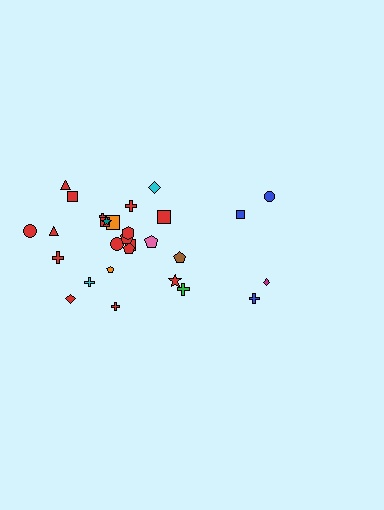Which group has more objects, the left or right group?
The left group.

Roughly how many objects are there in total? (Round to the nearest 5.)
Roughly 30 objects in total.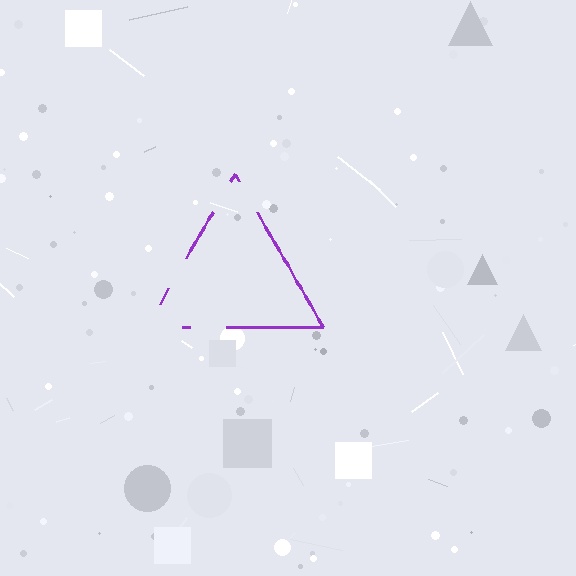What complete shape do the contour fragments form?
The contour fragments form a triangle.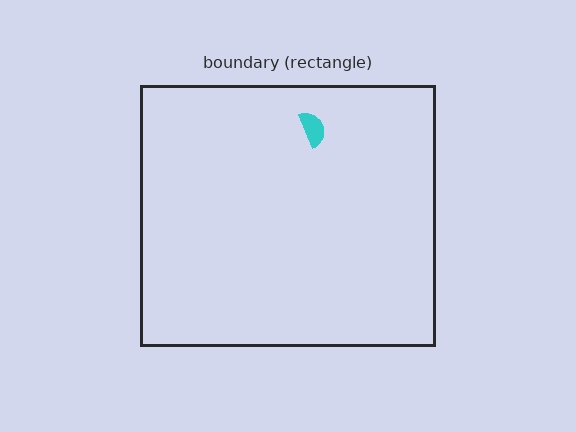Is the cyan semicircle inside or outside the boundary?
Inside.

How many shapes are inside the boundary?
1 inside, 0 outside.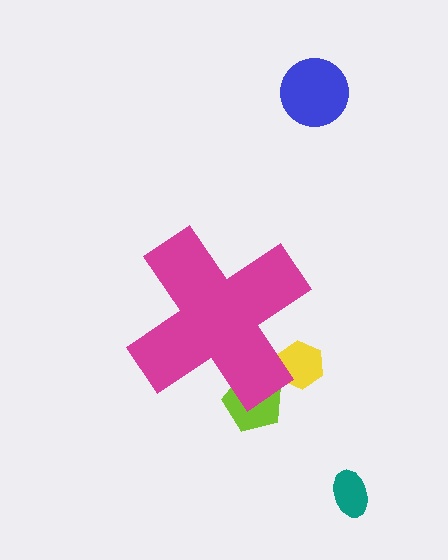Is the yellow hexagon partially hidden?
Yes, the yellow hexagon is partially hidden behind the magenta cross.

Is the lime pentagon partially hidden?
Yes, the lime pentagon is partially hidden behind the magenta cross.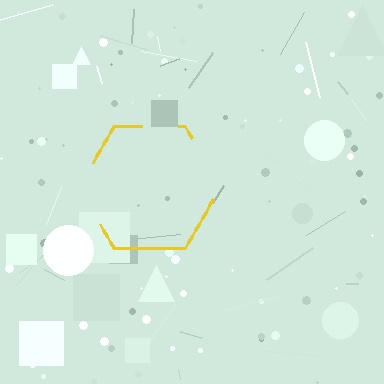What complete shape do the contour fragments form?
The contour fragments form a hexagon.